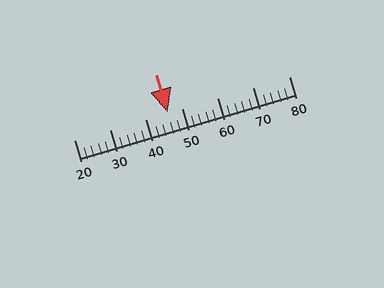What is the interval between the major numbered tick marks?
The major tick marks are spaced 10 units apart.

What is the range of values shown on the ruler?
The ruler shows values from 20 to 80.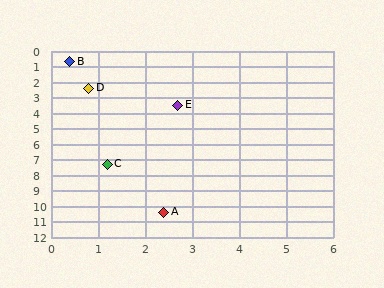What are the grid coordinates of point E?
Point E is at approximately (2.7, 3.5).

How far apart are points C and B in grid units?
Points C and B are about 6.6 grid units apart.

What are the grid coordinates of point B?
Point B is at approximately (0.4, 0.7).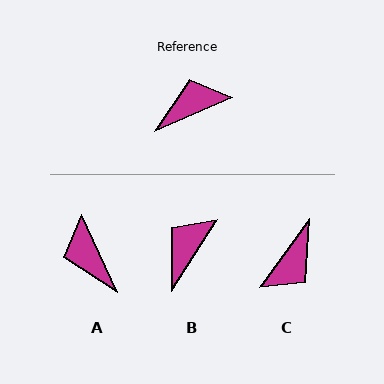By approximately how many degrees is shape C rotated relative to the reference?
Approximately 150 degrees clockwise.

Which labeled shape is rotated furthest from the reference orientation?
C, about 150 degrees away.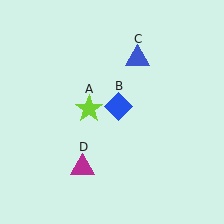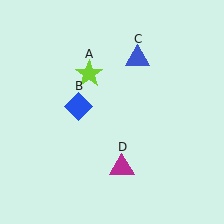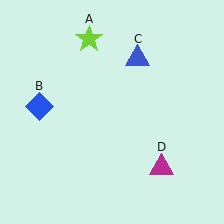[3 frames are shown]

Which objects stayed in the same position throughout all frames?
Blue triangle (object C) remained stationary.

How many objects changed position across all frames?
3 objects changed position: lime star (object A), blue diamond (object B), magenta triangle (object D).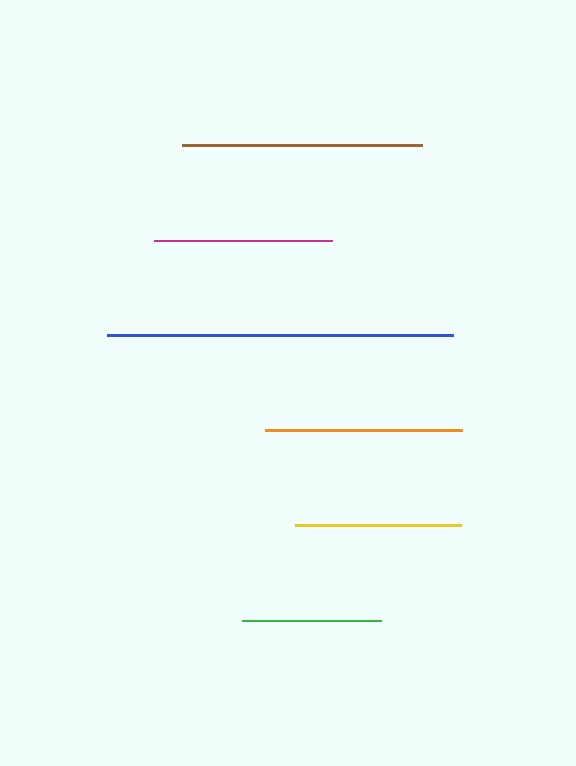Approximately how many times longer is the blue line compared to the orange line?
The blue line is approximately 1.7 times the length of the orange line.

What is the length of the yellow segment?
The yellow segment is approximately 166 pixels long.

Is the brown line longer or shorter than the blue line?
The blue line is longer than the brown line.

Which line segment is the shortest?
The green line is the shortest at approximately 140 pixels.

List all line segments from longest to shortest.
From longest to shortest: blue, brown, orange, magenta, yellow, green.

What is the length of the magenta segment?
The magenta segment is approximately 179 pixels long.